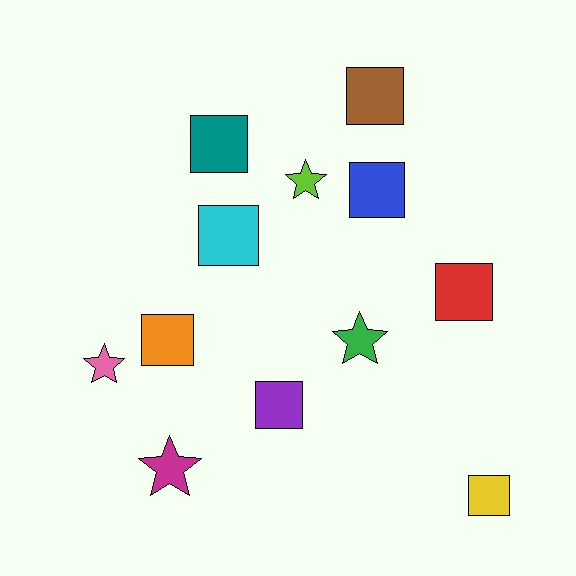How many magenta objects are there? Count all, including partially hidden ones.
There is 1 magenta object.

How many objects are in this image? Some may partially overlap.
There are 12 objects.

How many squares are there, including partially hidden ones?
There are 8 squares.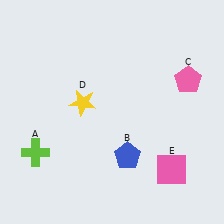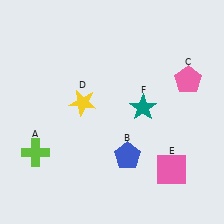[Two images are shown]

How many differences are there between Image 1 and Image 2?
There is 1 difference between the two images.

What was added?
A teal star (F) was added in Image 2.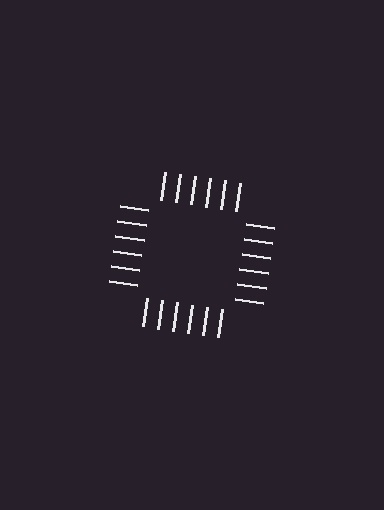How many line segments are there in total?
24 — 6 along each of the 4 edges.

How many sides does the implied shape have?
4 sides — the line-ends trace a square.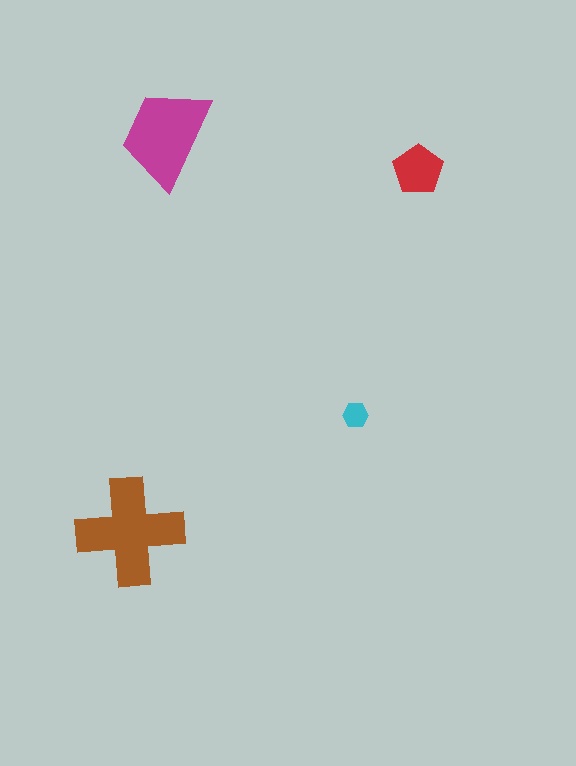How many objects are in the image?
There are 4 objects in the image.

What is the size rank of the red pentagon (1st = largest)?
3rd.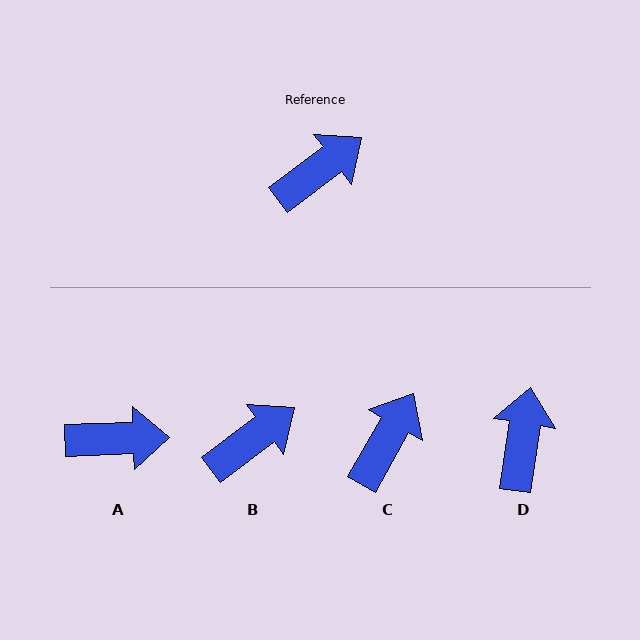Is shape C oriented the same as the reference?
No, it is off by about 23 degrees.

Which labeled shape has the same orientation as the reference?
B.